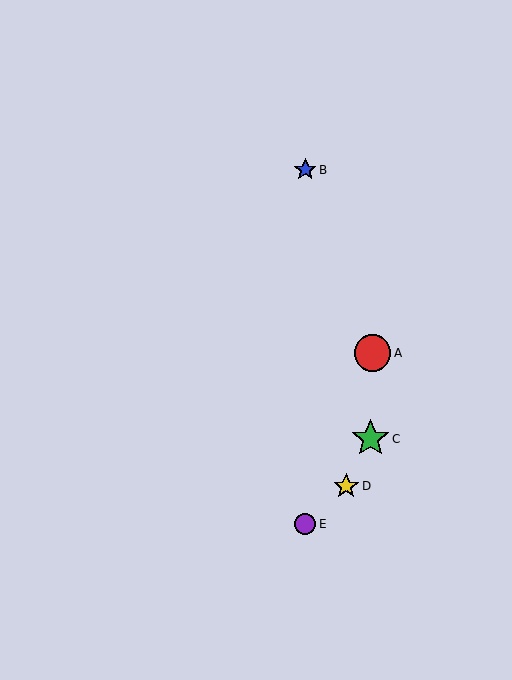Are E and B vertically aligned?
Yes, both are at x≈305.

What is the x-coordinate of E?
Object E is at x≈305.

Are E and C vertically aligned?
No, E is at x≈305 and C is at x≈370.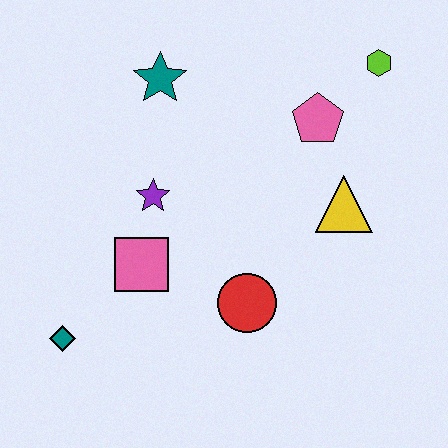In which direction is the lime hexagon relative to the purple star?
The lime hexagon is to the right of the purple star.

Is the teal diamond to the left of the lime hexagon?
Yes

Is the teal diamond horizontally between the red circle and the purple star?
No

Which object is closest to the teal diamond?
The pink square is closest to the teal diamond.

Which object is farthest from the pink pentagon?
The teal diamond is farthest from the pink pentagon.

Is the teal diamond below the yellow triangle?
Yes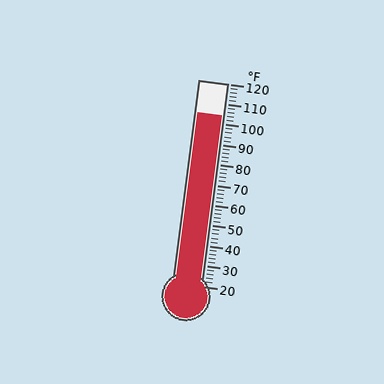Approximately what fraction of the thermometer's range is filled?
The thermometer is filled to approximately 85% of its range.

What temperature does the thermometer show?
The thermometer shows approximately 104°F.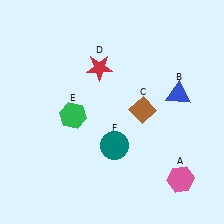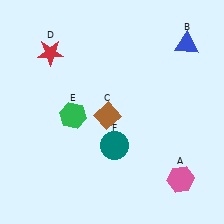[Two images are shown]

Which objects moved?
The objects that moved are: the blue triangle (B), the brown diamond (C), the red star (D).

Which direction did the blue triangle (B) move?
The blue triangle (B) moved up.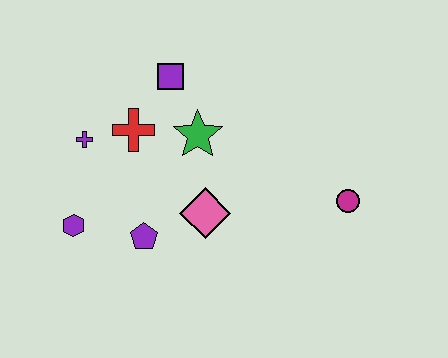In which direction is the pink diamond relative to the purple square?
The pink diamond is below the purple square.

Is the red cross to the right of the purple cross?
Yes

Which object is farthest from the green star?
The magenta circle is farthest from the green star.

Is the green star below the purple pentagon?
No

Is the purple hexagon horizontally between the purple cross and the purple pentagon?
No